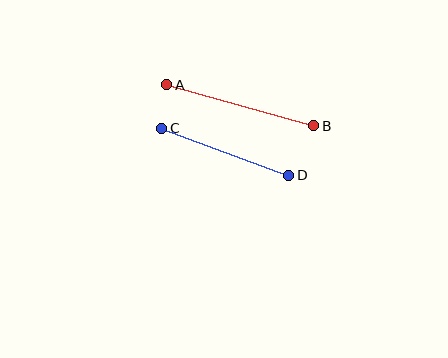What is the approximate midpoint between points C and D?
The midpoint is at approximately (225, 152) pixels.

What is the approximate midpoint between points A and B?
The midpoint is at approximately (240, 105) pixels.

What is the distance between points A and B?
The distance is approximately 153 pixels.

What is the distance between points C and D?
The distance is approximately 136 pixels.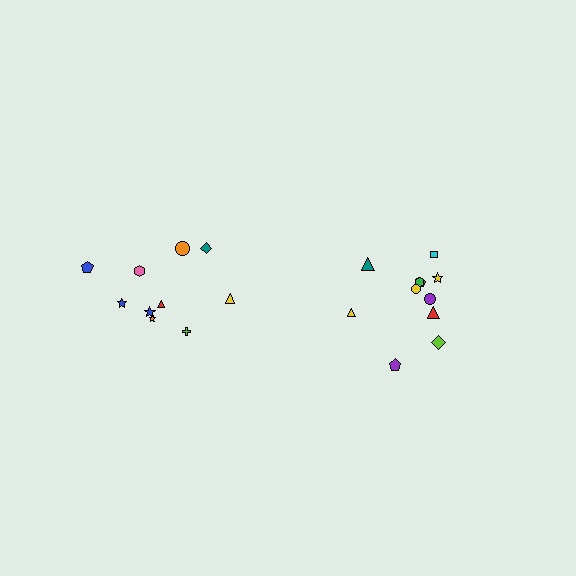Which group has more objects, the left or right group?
The right group.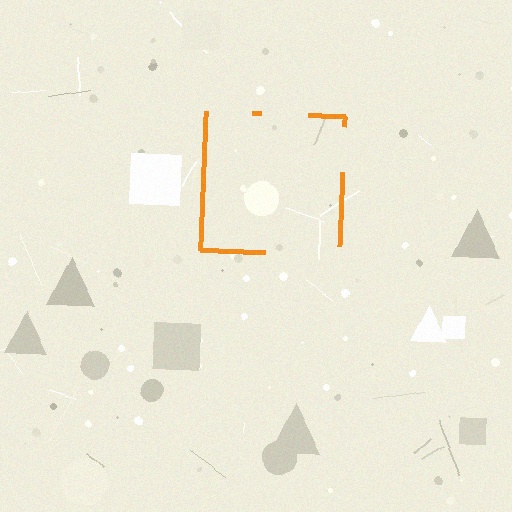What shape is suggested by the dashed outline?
The dashed outline suggests a square.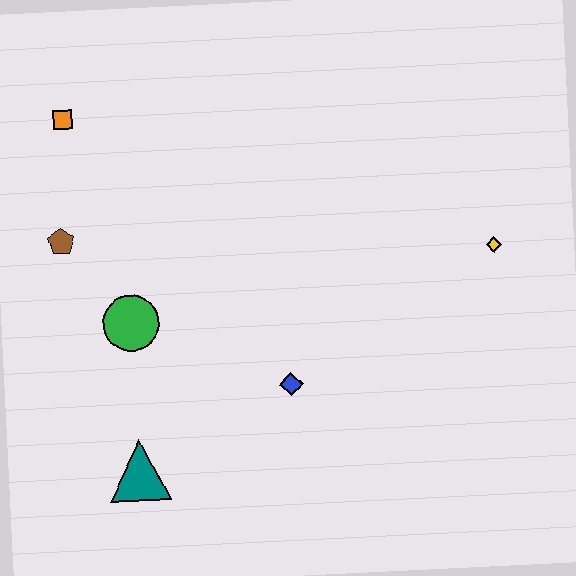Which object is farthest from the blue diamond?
The orange square is farthest from the blue diamond.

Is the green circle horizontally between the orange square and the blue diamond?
Yes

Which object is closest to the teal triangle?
The green circle is closest to the teal triangle.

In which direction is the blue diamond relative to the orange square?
The blue diamond is below the orange square.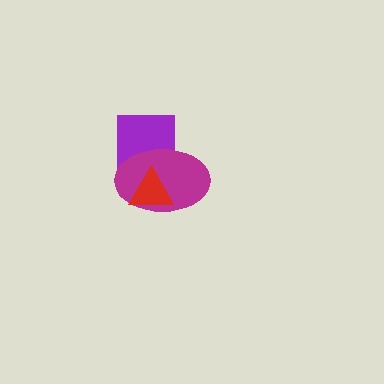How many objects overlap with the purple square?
2 objects overlap with the purple square.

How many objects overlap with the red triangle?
2 objects overlap with the red triangle.